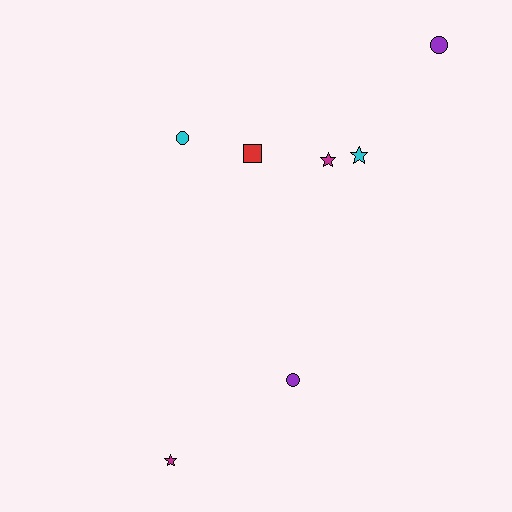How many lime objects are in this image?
There are no lime objects.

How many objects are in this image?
There are 7 objects.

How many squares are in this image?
There is 1 square.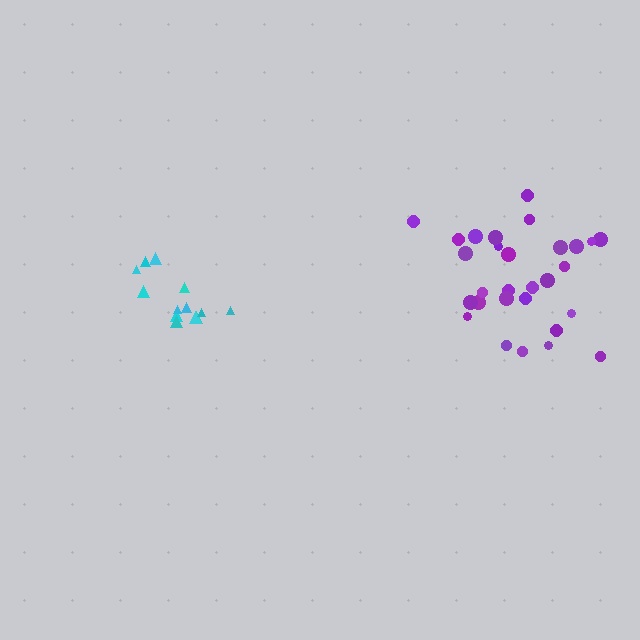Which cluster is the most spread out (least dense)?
Purple.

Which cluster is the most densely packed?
Cyan.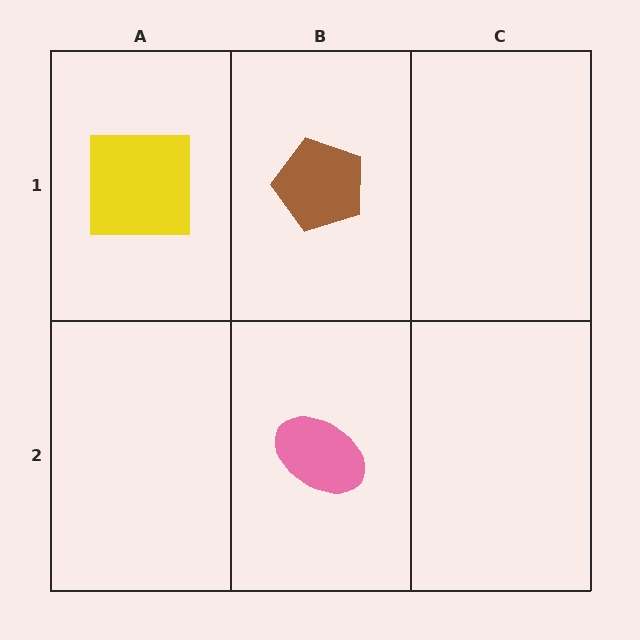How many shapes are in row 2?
1 shape.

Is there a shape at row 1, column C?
No, that cell is empty.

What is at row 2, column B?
A pink ellipse.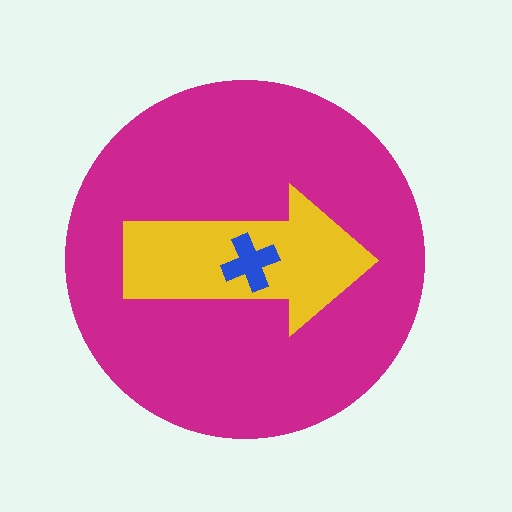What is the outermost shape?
The magenta circle.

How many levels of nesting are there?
3.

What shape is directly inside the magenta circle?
The yellow arrow.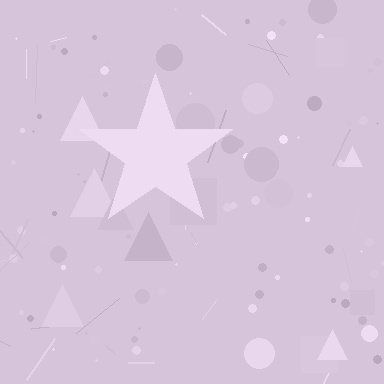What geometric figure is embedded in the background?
A star is embedded in the background.